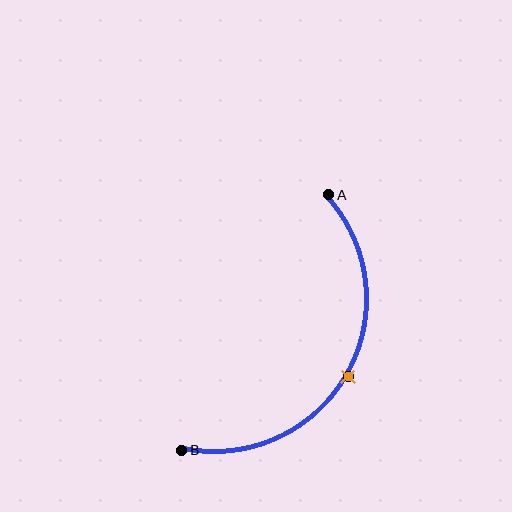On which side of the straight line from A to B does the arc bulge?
The arc bulges to the right of the straight line connecting A and B.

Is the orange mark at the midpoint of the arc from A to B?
Yes. The orange mark lies on the arc at equal arc-length from both A and B — it is the arc midpoint.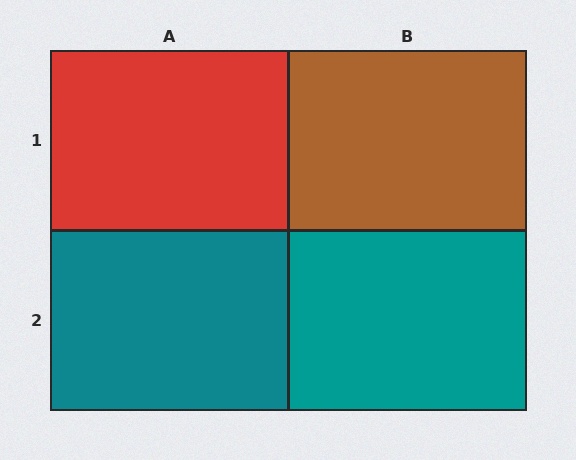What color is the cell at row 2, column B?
Teal.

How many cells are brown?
1 cell is brown.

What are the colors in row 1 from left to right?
Red, brown.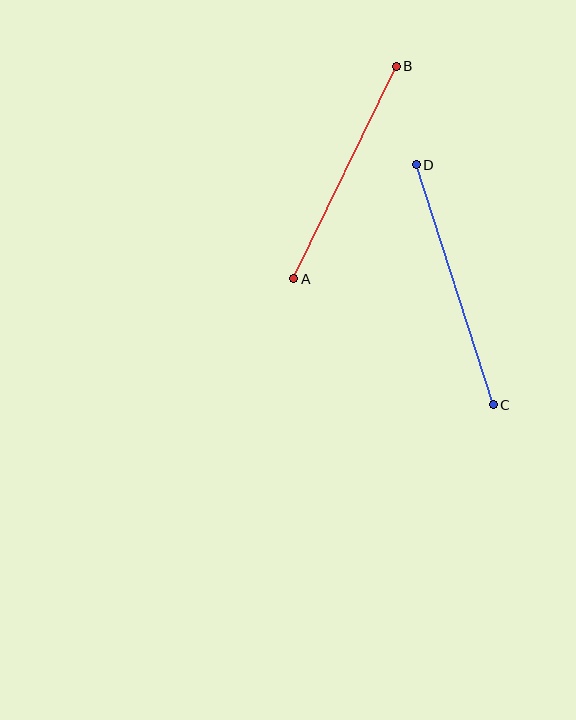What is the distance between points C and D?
The distance is approximately 252 pixels.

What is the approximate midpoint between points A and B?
The midpoint is at approximately (345, 173) pixels.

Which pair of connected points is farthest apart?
Points C and D are farthest apart.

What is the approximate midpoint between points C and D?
The midpoint is at approximately (455, 285) pixels.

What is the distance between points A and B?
The distance is approximately 236 pixels.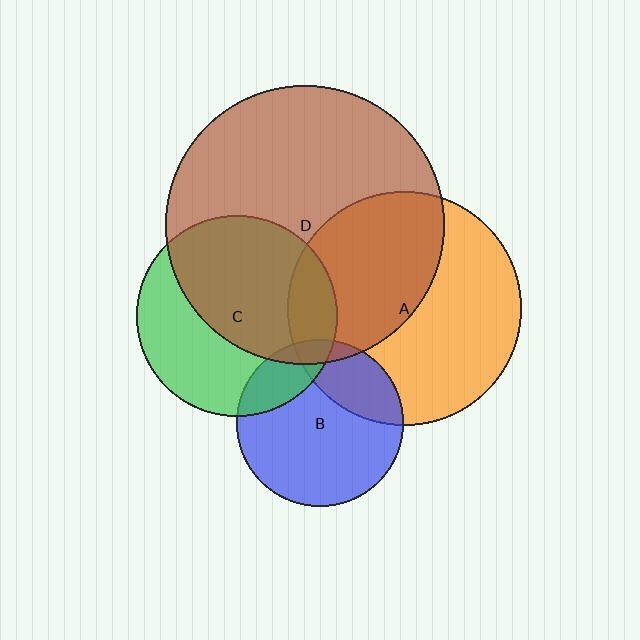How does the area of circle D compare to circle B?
Approximately 2.8 times.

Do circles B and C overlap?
Yes.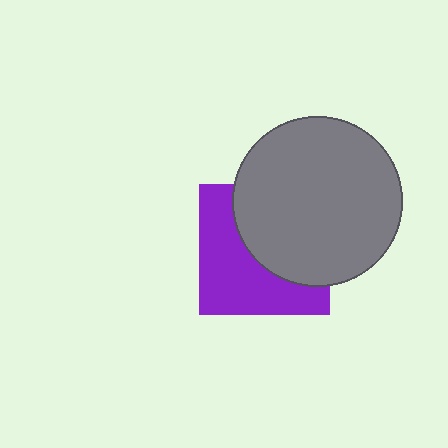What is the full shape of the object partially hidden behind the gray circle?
The partially hidden object is a purple square.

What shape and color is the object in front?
The object in front is a gray circle.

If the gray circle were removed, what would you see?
You would see the complete purple square.